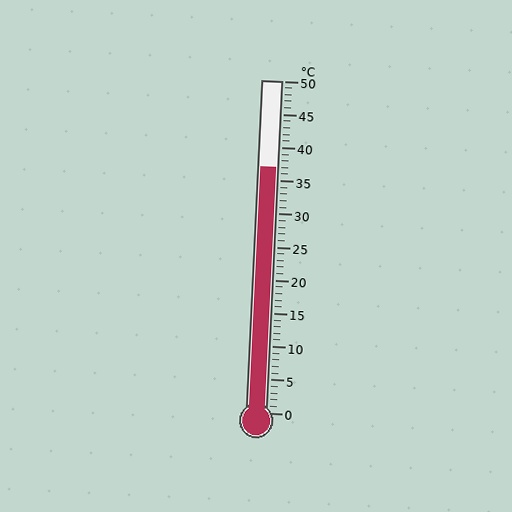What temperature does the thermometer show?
The thermometer shows approximately 37°C.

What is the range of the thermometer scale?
The thermometer scale ranges from 0°C to 50°C.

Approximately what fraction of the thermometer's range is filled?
The thermometer is filled to approximately 75% of its range.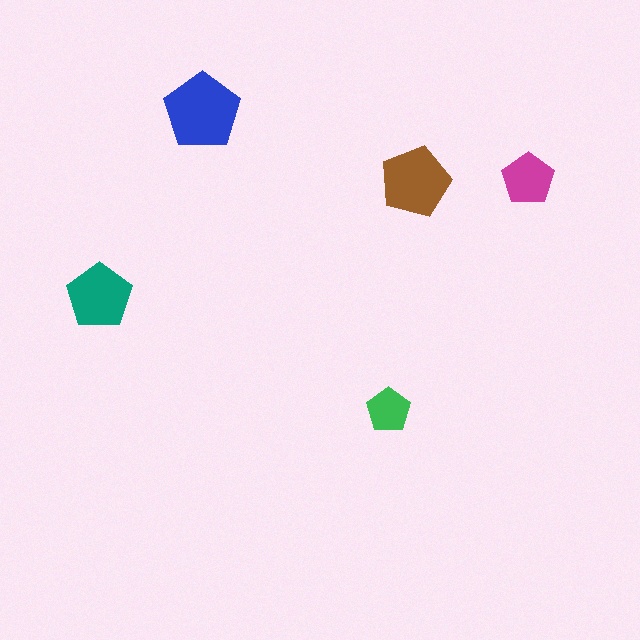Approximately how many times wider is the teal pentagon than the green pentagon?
About 1.5 times wider.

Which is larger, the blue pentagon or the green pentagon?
The blue one.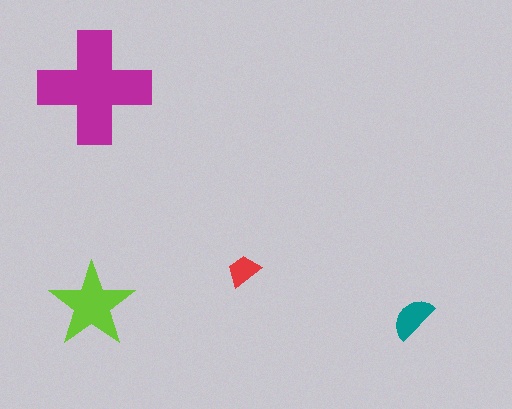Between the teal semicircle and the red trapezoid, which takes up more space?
The teal semicircle.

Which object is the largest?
The magenta cross.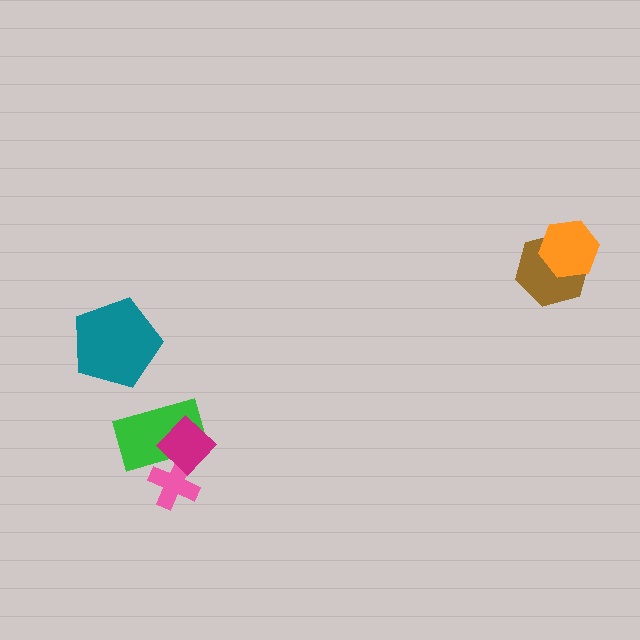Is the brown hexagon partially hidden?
Yes, it is partially covered by another shape.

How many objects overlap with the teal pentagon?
0 objects overlap with the teal pentagon.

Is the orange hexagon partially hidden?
No, no other shape covers it.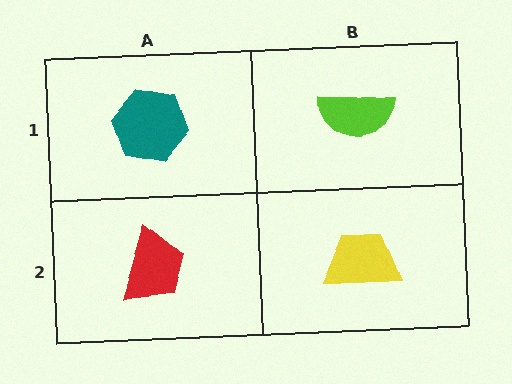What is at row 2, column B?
A yellow trapezoid.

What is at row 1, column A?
A teal hexagon.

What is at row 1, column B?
A lime semicircle.